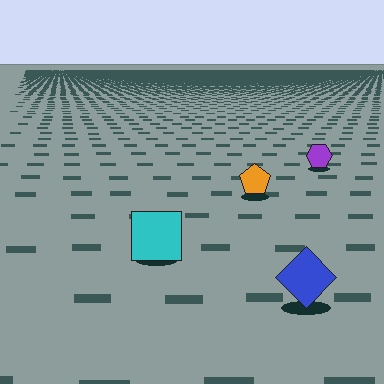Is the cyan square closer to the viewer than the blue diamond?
No. The blue diamond is closer — you can tell from the texture gradient: the ground texture is coarser near it.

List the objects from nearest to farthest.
From nearest to farthest: the blue diamond, the cyan square, the orange pentagon, the purple hexagon.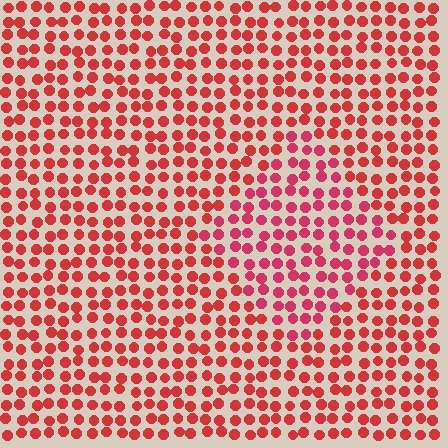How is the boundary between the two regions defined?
The boundary is defined purely by a slight shift in hue (about 18 degrees). Spacing, size, and orientation are identical on both sides.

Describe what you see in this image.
The image is filled with small red elements in a uniform arrangement. A diamond-shaped region is visible where the elements are tinted to a slightly different hue, forming a subtle color boundary.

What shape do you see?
I see a diamond.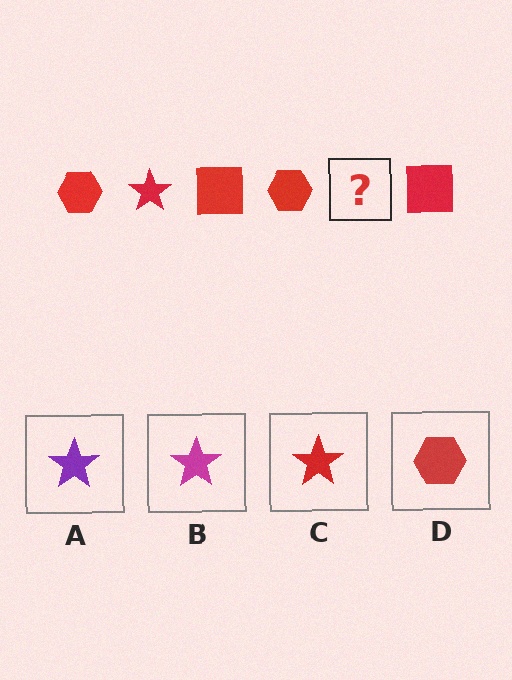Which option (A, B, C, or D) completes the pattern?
C.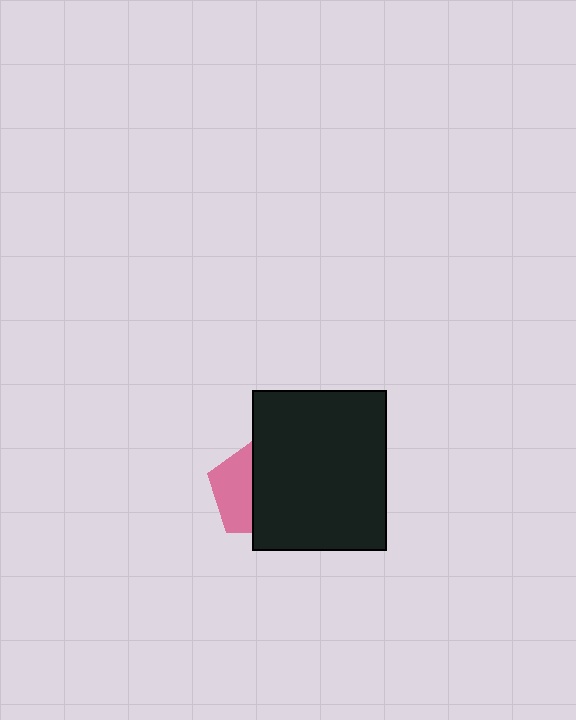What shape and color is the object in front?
The object in front is a black rectangle.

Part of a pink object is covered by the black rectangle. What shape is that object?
It is a pentagon.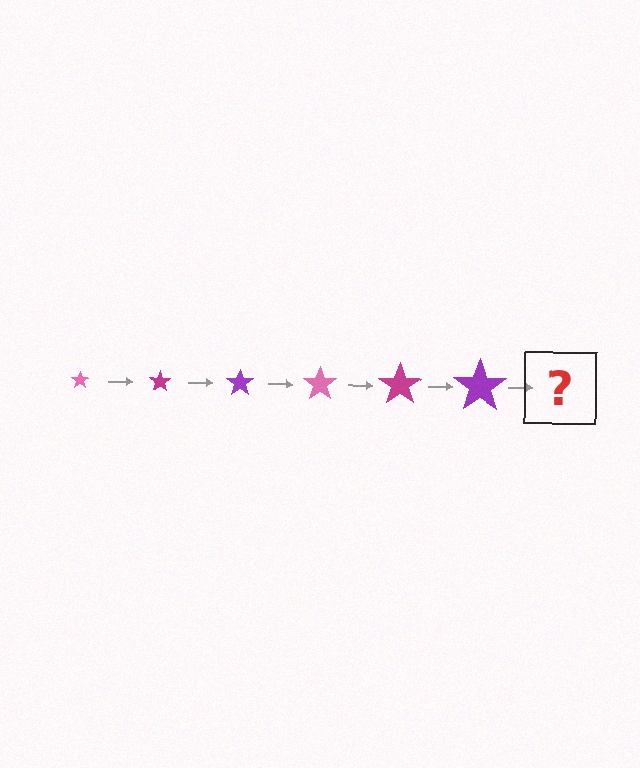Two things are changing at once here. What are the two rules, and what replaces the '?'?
The two rules are that the star grows larger each step and the color cycles through pink, magenta, and purple. The '?' should be a pink star, larger than the previous one.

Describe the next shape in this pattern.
It should be a pink star, larger than the previous one.